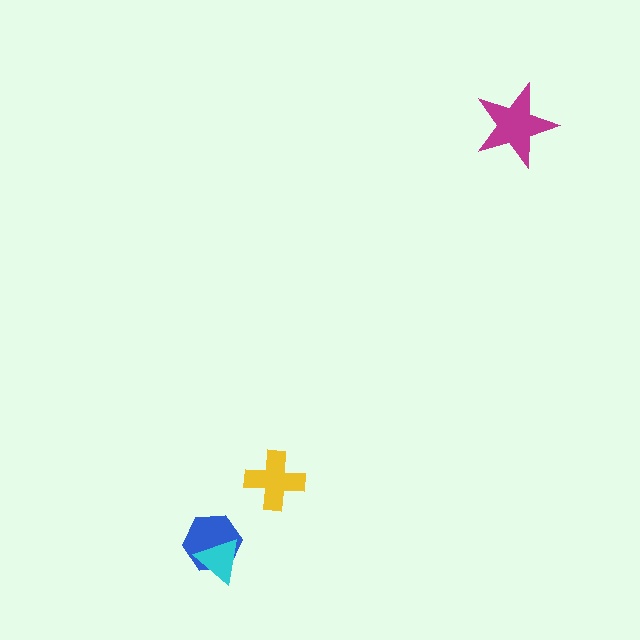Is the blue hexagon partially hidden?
Yes, it is partially covered by another shape.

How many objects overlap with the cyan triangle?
1 object overlaps with the cyan triangle.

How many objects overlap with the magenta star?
0 objects overlap with the magenta star.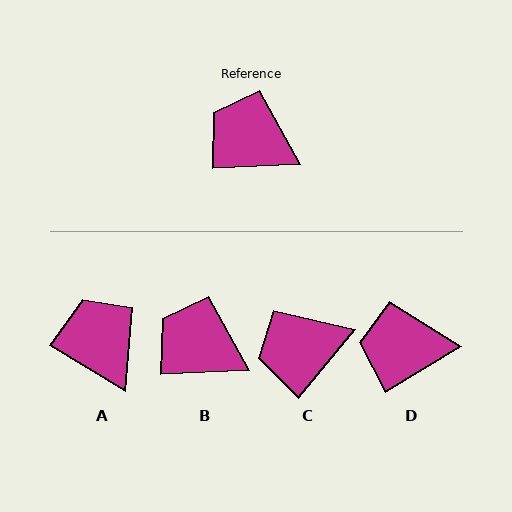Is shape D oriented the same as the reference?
No, it is off by about 29 degrees.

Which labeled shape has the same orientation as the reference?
B.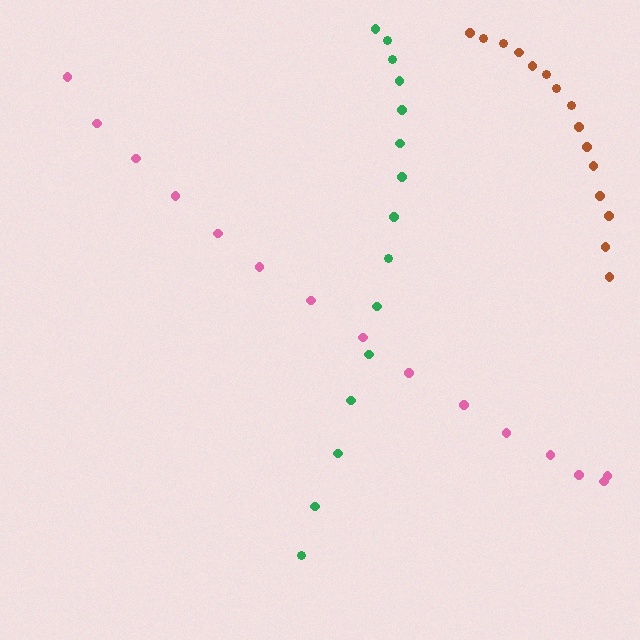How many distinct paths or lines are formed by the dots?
There are 3 distinct paths.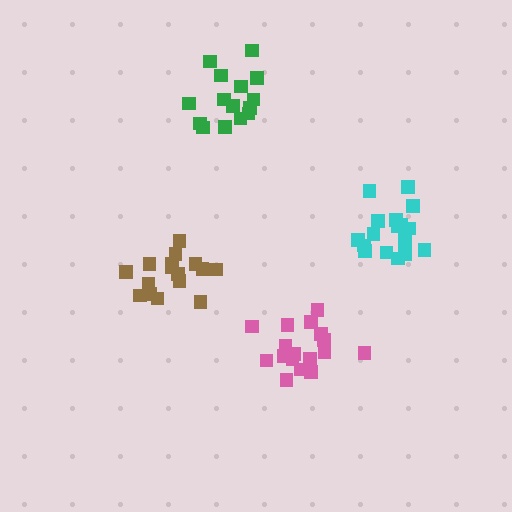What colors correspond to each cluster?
The clusters are colored: cyan, brown, green, pink.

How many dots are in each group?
Group 1: 17 dots, Group 2: 16 dots, Group 3: 15 dots, Group 4: 17 dots (65 total).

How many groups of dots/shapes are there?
There are 4 groups.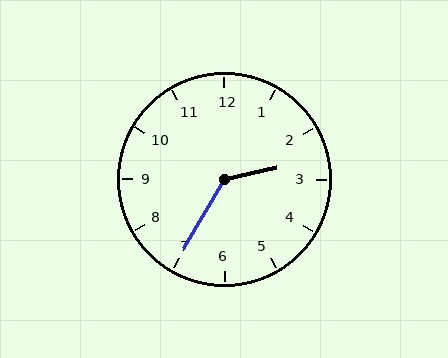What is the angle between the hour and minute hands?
Approximately 132 degrees.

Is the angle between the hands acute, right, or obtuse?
It is obtuse.